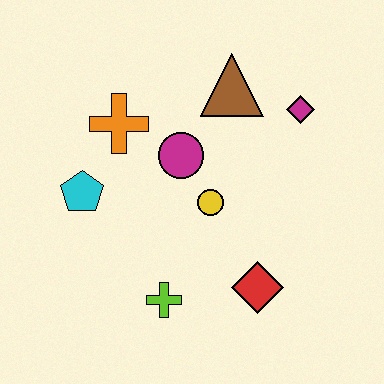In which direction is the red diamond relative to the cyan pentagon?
The red diamond is to the right of the cyan pentagon.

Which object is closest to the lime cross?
The red diamond is closest to the lime cross.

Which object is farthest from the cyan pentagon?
The magenta diamond is farthest from the cyan pentagon.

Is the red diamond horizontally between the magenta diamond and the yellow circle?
Yes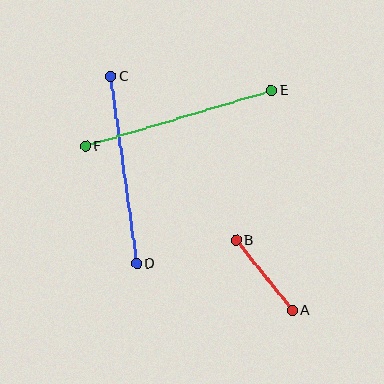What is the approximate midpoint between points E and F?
The midpoint is at approximately (178, 118) pixels.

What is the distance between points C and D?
The distance is approximately 189 pixels.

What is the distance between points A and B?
The distance is approximately 90 pixels.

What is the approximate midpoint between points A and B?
The midpoint is at approximately (264, 275) pixels.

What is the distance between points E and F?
The distance is approximately 194 pixels.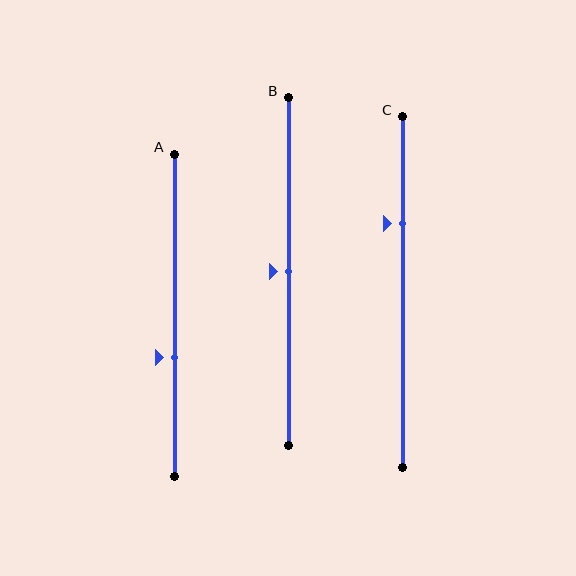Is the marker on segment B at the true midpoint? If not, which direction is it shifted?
Yes, the marker on segment B is at the true midpoint.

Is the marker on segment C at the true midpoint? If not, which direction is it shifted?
No, the marker on segment C is shifted upward by about 20% of the segment length.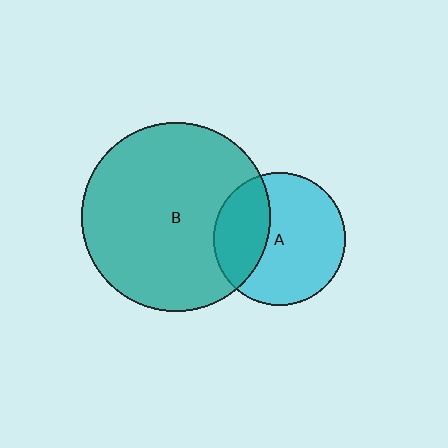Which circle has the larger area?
Circle B (teal).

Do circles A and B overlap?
Yes.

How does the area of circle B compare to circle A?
Approximately 2.0 times.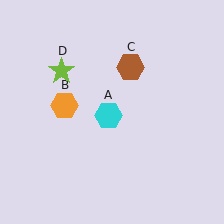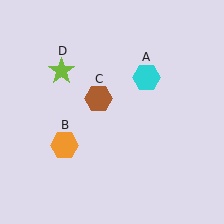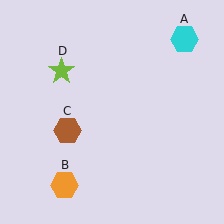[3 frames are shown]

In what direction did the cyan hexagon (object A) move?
The cyan hexagon (object A) moved up and to the right.